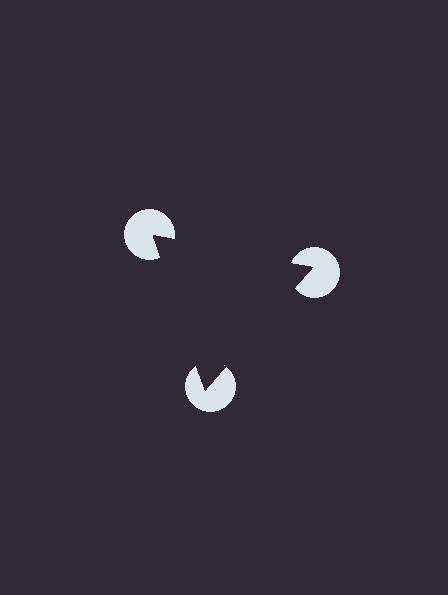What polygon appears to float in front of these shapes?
An illusory triangle — its edges are inferred from the aligned wedge cuts in the pac-man discs, not physically drawn.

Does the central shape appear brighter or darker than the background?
It typically appears slightly darker than the background, even though no actual brightness change is drawn.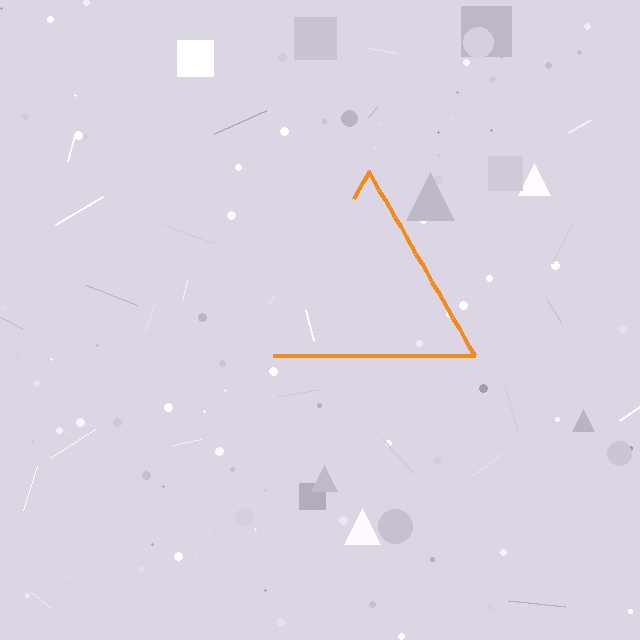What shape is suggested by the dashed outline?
The dashed outline suggests a triangle.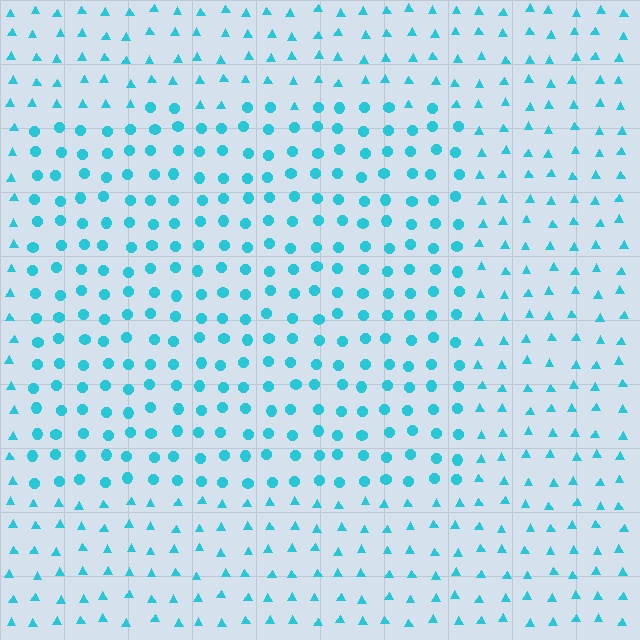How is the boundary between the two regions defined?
The boundary is defined by a change in element shape: circles inside vs. triangles outside. All elements share the same color and spacing.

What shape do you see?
I see a rectangle.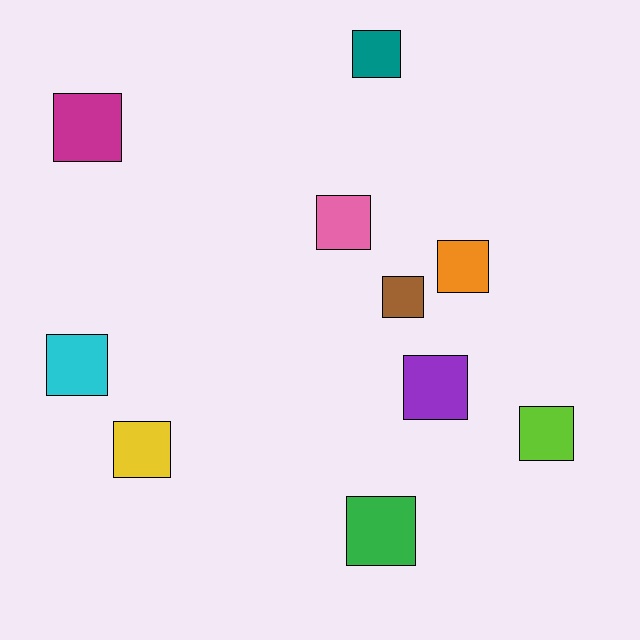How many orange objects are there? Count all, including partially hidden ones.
There is 1 orange object.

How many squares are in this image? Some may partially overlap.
There are 10 squares.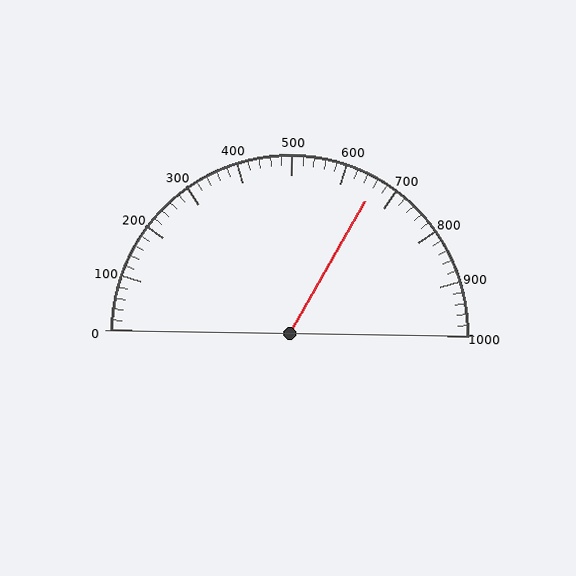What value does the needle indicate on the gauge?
The needle indicates approximately 660.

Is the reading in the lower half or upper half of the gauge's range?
The reading is in the upper half of the range (0 to 1000).